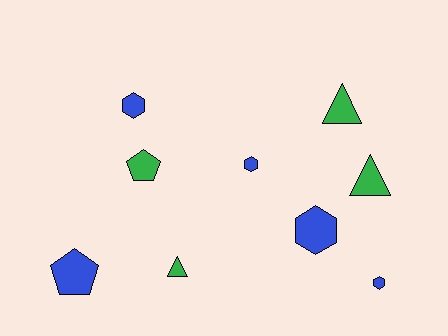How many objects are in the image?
There are 9 objects.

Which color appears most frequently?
Blue, with 5 objects.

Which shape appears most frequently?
Hexagon, with 4 objects.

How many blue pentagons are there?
There is 1 blue pentagon.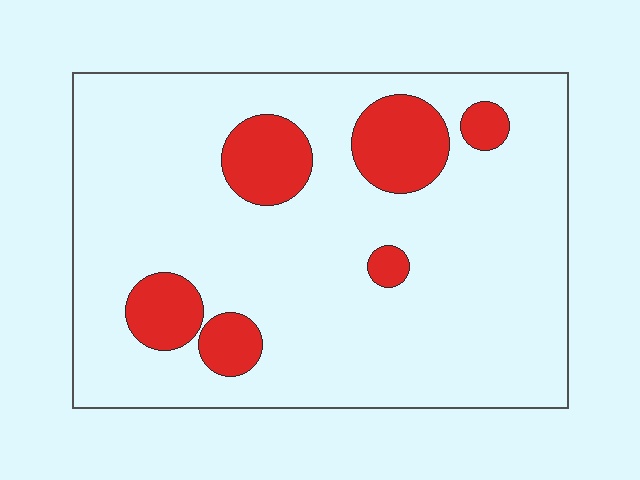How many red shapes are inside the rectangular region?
6.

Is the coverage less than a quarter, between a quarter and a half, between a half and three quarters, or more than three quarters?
Less than a quarter.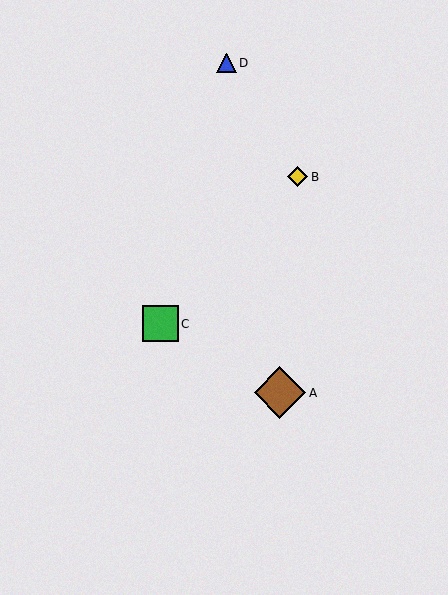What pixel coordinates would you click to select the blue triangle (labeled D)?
Click at (227, 63) to select the blue triangle D.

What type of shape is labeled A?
Shape A is a brown diamond.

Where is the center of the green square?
The center of the green square is at (160, 324).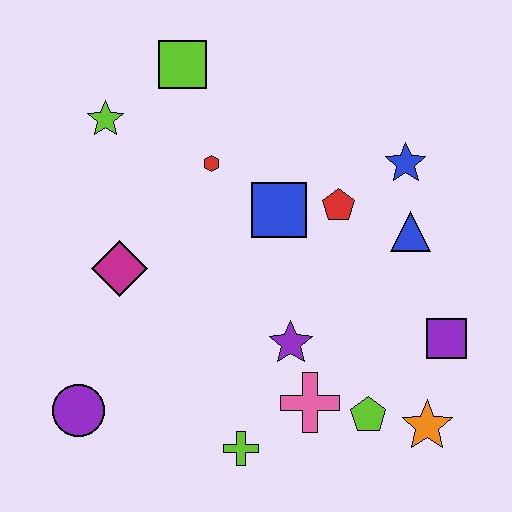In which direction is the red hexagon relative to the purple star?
The red hexagon is above the purple star.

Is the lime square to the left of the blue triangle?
Yes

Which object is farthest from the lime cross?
The lime square is farthest from the lime cross.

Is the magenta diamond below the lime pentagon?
No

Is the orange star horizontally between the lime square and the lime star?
No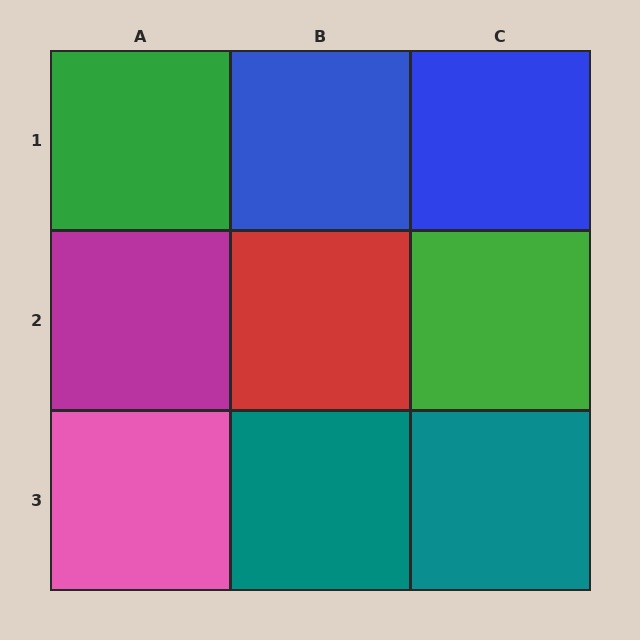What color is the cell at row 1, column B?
Blue.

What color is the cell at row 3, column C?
Teal.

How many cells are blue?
2 cells are blue.